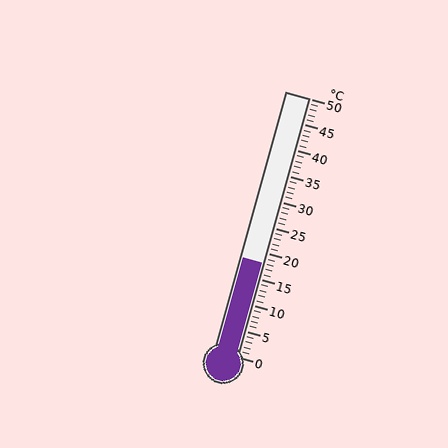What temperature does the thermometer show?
The thermometer shows approximately 18°C.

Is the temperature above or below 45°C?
The temperature is below 45°C.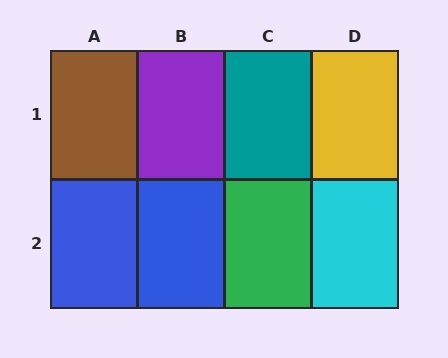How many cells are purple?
1 cell is purple.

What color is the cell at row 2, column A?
Blue.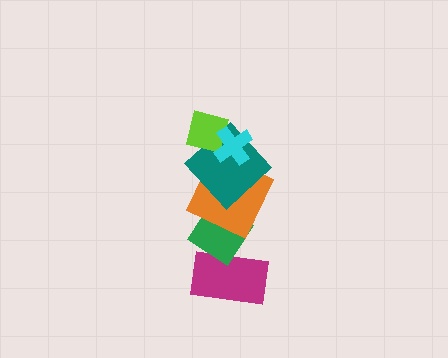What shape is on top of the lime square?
The cyan cross is on top of the lime square.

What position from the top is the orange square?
The orange square is 4th from the top.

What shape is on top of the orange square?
The teal diamond is on top of the orange square.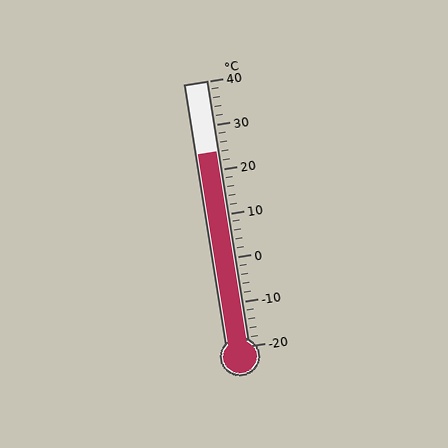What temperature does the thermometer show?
The thermometer shows approximately 24°C.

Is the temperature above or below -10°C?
The temperature is above -10°C.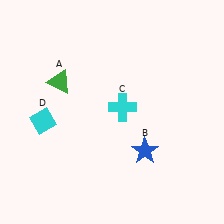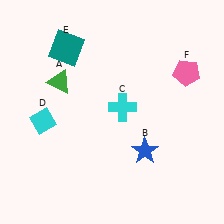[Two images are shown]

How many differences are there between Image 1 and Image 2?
There are 2 differences between the two images.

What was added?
A teal square (E), a pink pentagon (F) were added in Image 2.